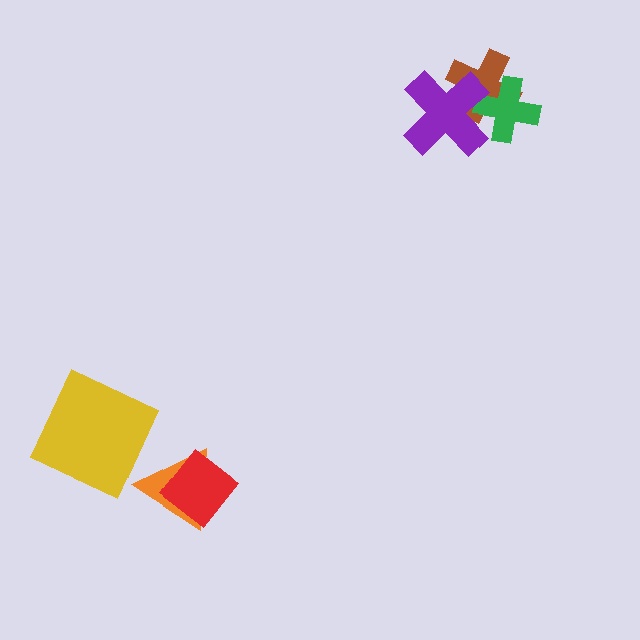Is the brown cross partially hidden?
Yes, it is partially covered by another shape.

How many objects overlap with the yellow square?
0 objects overlap with the yellow square.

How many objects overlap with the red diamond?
1 object overlaps with the red diamond.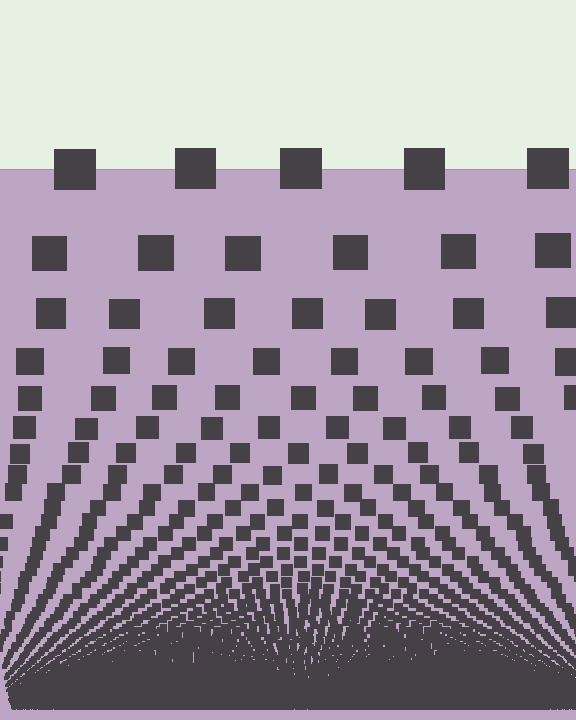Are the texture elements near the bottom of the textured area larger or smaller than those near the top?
Smaller. The gradient is inverted — elements near the bottom are smaller and denser.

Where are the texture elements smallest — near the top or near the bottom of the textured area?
Near the bottom.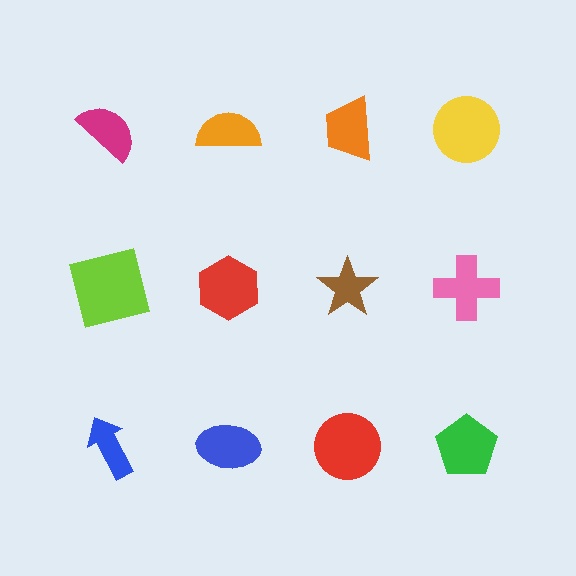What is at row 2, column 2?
A red hexagon.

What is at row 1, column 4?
A yellow circle.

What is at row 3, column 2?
A blue ellipse.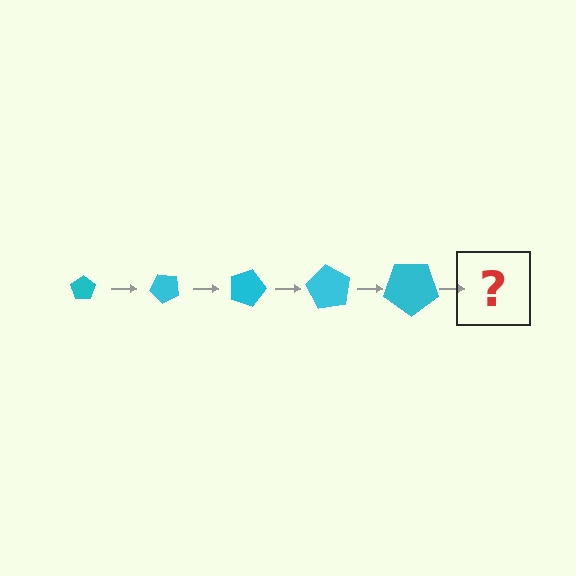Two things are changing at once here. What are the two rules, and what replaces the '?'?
The two rules are that the pentagon grows larger each step and it rotates 45 degrees each step. The '?' should be a pentagon, larger than the previous one and rotated 225 degrees from the start.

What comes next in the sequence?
The next element should be a pentagon, larger than the previous one and rotated 225 degrees from the start.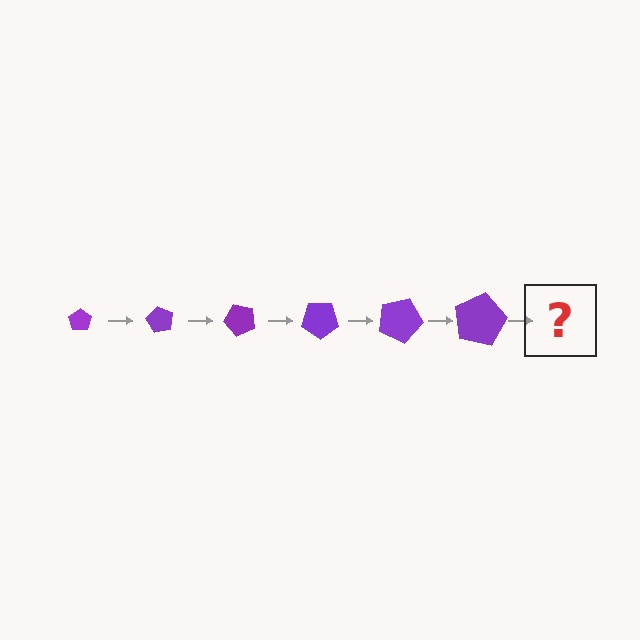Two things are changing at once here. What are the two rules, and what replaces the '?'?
The two rules are that the pentagon grows larger each step and it rotates 60 degrees each step. The '?' should be a pentagon, larger than the previous one and rotated 360 degrees from the start.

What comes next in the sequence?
The next element should be a pentagon, larger than the previous one and rotated 360 degrees from the start.